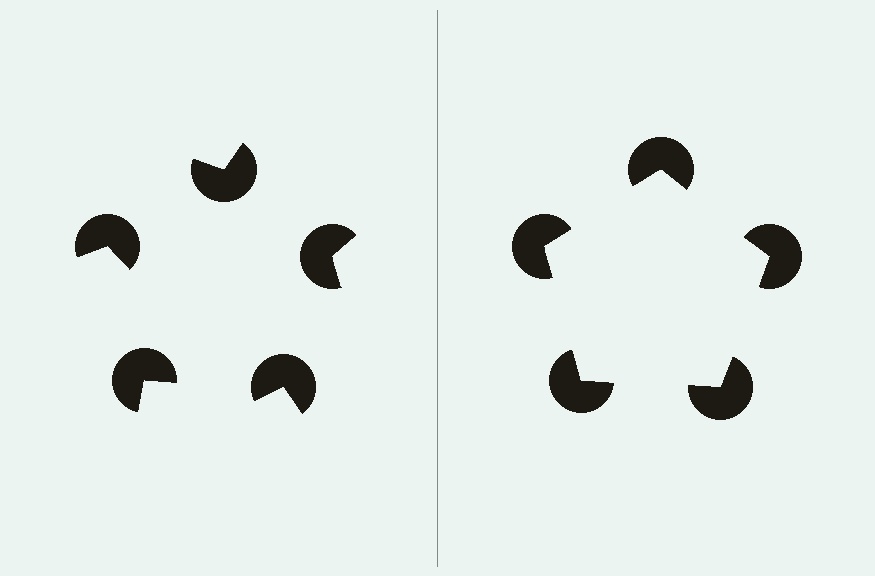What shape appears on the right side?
An illusory pentagon.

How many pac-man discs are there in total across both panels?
10 — 5 on each side.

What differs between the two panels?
The pac-man discs are positioned identically on both sides; only the wedge orientations differ. On the right they align to a pentagon; on the left they are misaligned.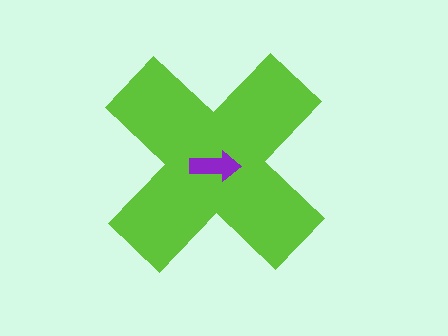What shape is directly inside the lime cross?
The purple arrow.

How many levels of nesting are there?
2.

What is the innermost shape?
The purple arrow.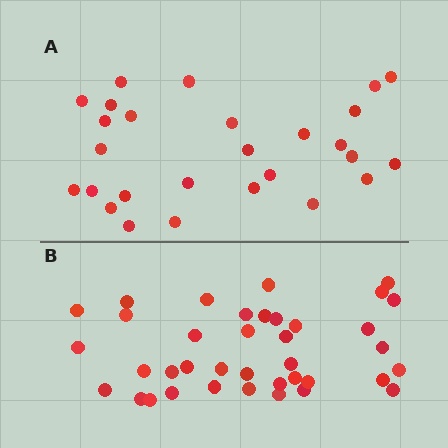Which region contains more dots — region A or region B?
Region B (the bottom region) has more dots.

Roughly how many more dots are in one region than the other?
Region B has roughly 12 or so more dots than region A.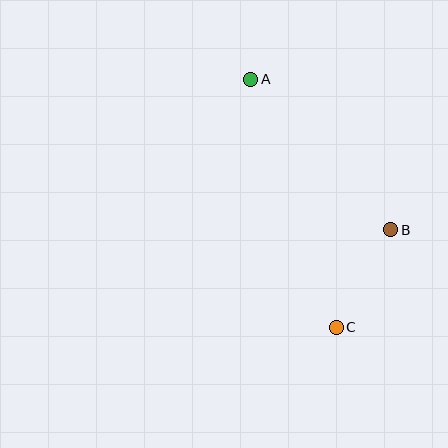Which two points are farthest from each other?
Points A and C are farthest from each other.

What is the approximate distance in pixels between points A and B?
The distance between A and B is approximately 206 pixels.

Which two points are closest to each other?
Points B and C are closest to each other.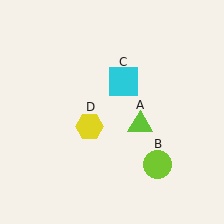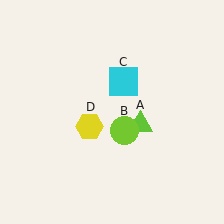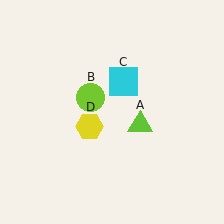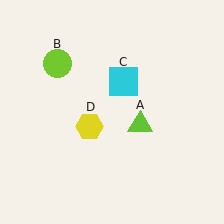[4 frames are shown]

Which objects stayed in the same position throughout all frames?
Lime triangle (object A) and cyan square (object C) and yellow hexagon (object D) remained stationary.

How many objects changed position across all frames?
1 object changed position: lime circle (object B).